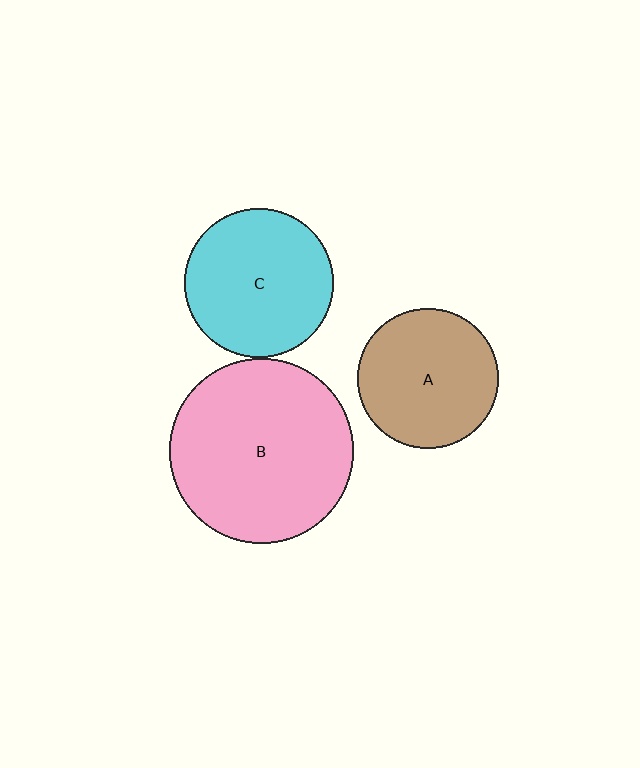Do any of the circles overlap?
No, none of the circles overlap.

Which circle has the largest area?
Circle B (pink).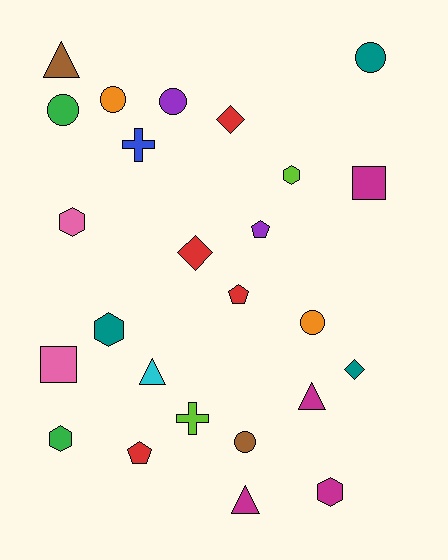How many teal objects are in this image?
There are 3 teal objects.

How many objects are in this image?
There are 25 objects.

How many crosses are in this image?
There are 2 crosses.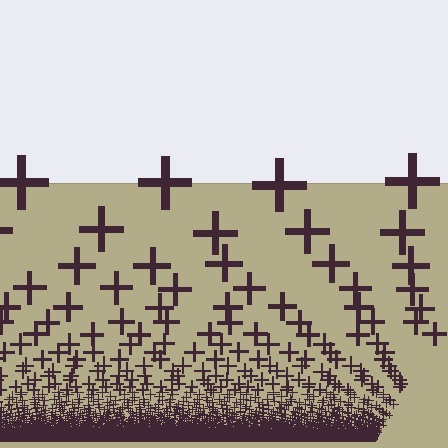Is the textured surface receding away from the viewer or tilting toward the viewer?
The surface appears to tilt toward the viewer. Texture elements get larger and sparser toward the top.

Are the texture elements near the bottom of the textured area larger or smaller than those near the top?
Smaller. The gradient is inverted — elements near the bottom are smaller and denser.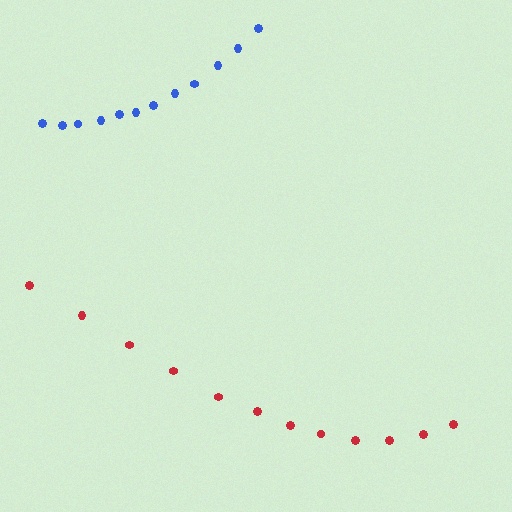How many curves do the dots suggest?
There are 2 distinct paths.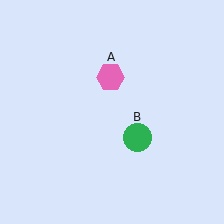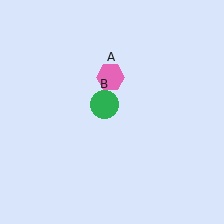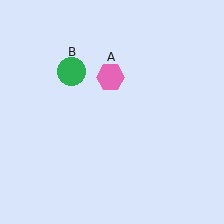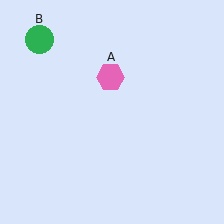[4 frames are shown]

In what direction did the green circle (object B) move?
The green circle (object B) moved up and to the left.